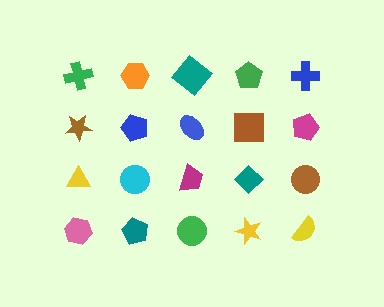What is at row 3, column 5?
A brown circle.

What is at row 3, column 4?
A teal diamond.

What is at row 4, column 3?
A green circle.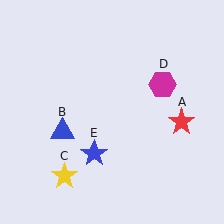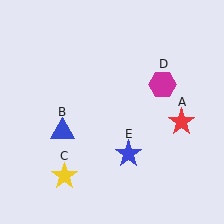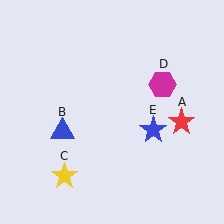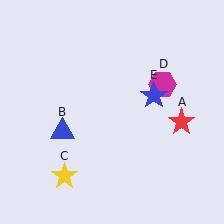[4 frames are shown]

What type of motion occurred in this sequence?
The blue star (object E) rotated counterclockwise around the center of the scene.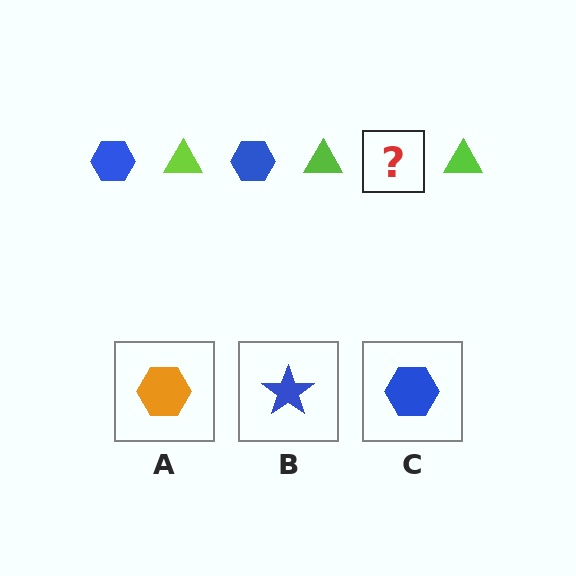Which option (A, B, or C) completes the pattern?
C.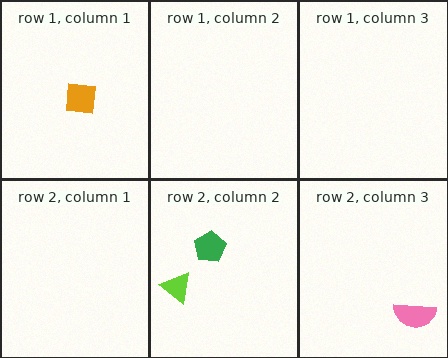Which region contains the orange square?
The row 1, column 1 region.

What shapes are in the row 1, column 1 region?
The orange square.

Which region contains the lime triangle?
The row 2, column 2 region.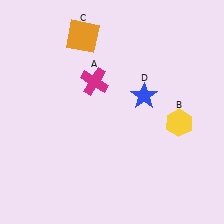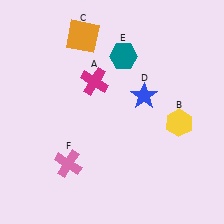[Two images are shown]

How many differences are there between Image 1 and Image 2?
There are 2 differences between the two images.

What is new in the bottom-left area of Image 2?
A pink cross (F) was added in the bottom-left area of Image 2.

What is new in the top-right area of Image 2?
A teal hexagon (E) was added in the top-right area of Image 2.